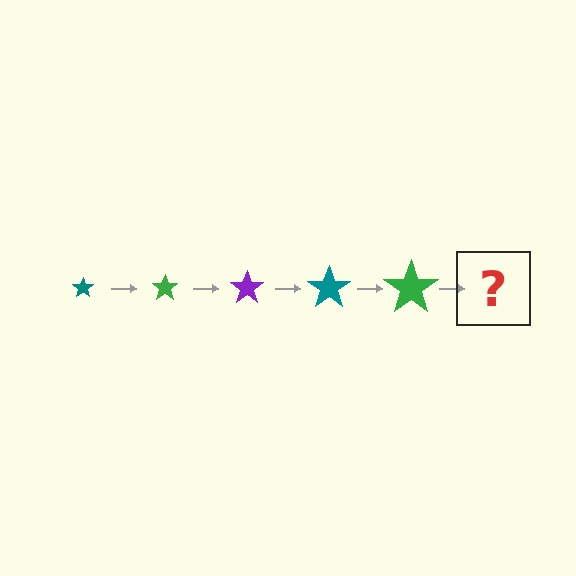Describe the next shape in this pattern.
It should be a purple star, larger than the previous one.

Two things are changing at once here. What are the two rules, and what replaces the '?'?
The two rules are that the star grows larger each step and the color cycles through teal, green, and purple. The '?' should be a purple star, larger than the previous one.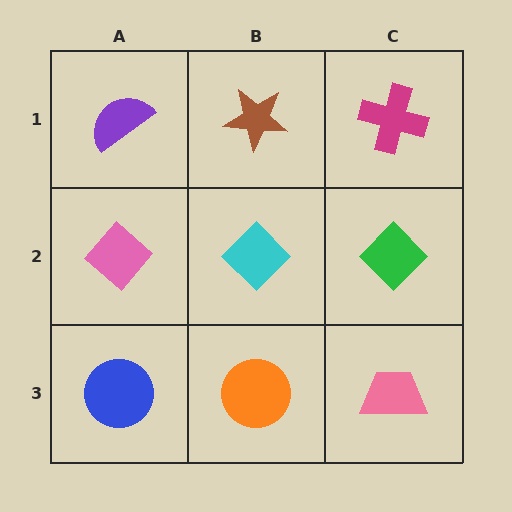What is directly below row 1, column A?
A pink diamond.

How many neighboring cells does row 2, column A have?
3.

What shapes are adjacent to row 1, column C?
A green diamond (row 2, column C), a brown star (row 1, column B).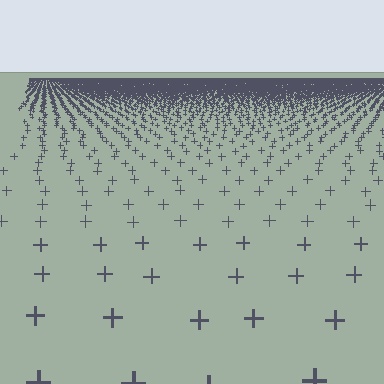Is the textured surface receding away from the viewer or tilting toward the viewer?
The surface is receding away from the viewer. Texture elements get smaller and denser toward the top.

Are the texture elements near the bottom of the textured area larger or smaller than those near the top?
Larger. Near the bottom, elements are closer to the viewer and appear at a bigger on-screen size.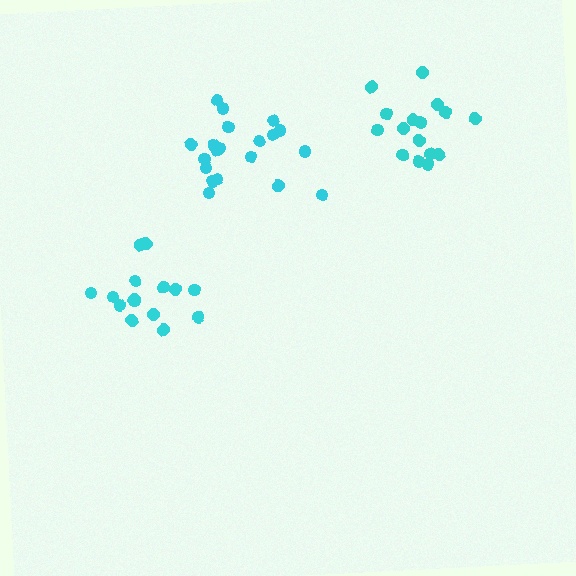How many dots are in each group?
Group 1: 21 dots, Group 2: 16 dots, Group 3: 16 dots (53 total).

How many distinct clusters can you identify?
There are 3 distinct clusters.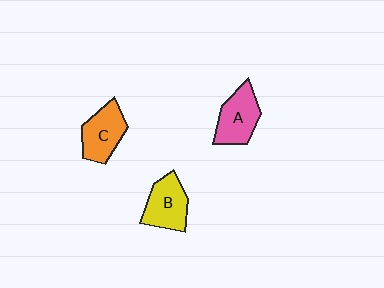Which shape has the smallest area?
Shape B (yellow).